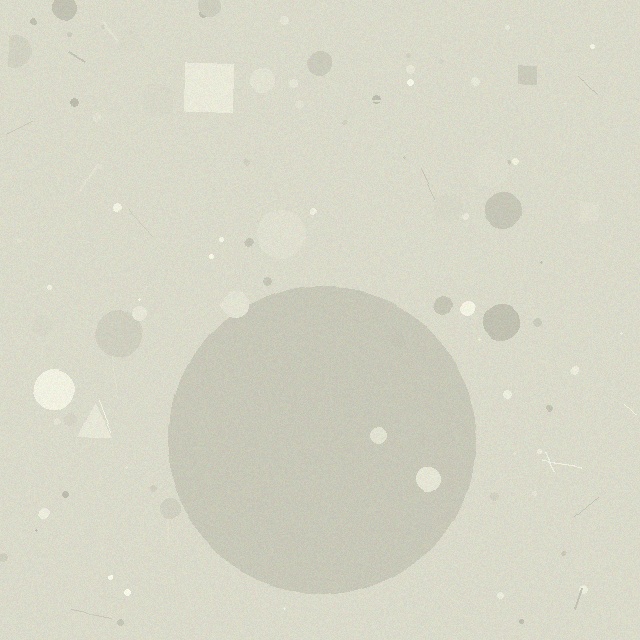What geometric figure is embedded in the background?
A circle is embedded in the background.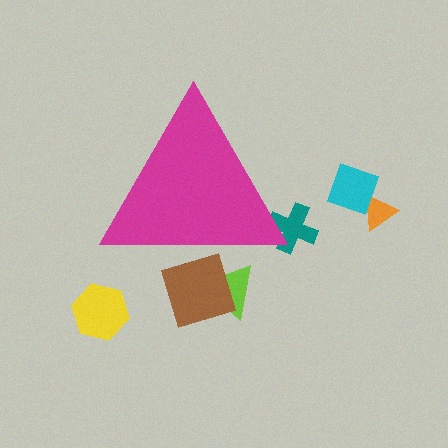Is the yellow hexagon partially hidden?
No, the yellow hexagon is fully visible.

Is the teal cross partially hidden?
Yes, the teal cross is partially hidden behind the magenta triangle.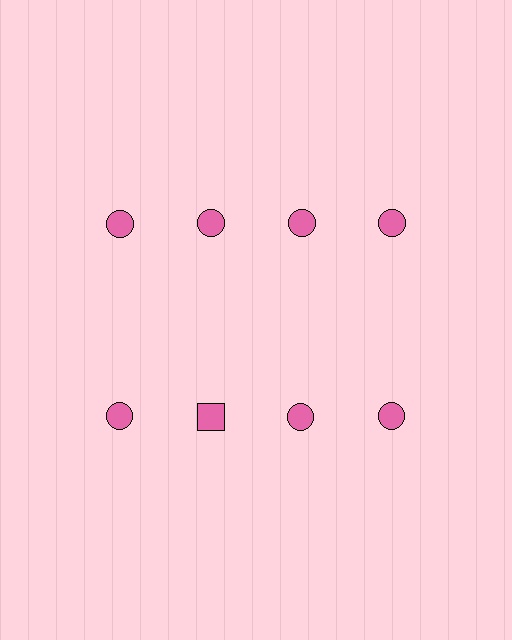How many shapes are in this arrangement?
There are 8 shapes arranged in a grid pattern.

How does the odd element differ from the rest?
It has a different shape: square instead of circle.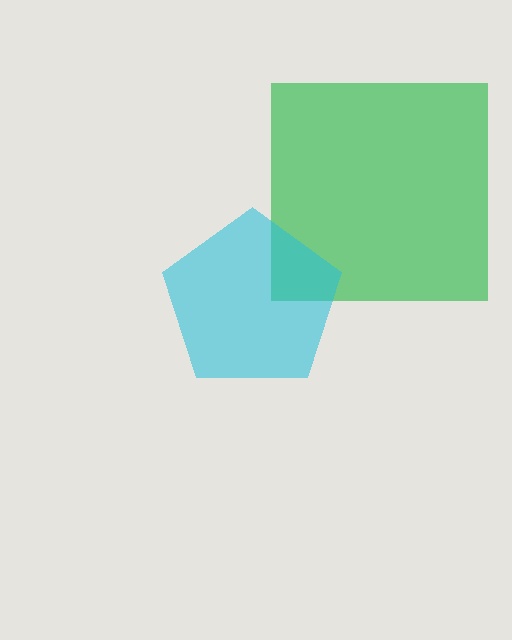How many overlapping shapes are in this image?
There are 2 overlapping shapes in the image.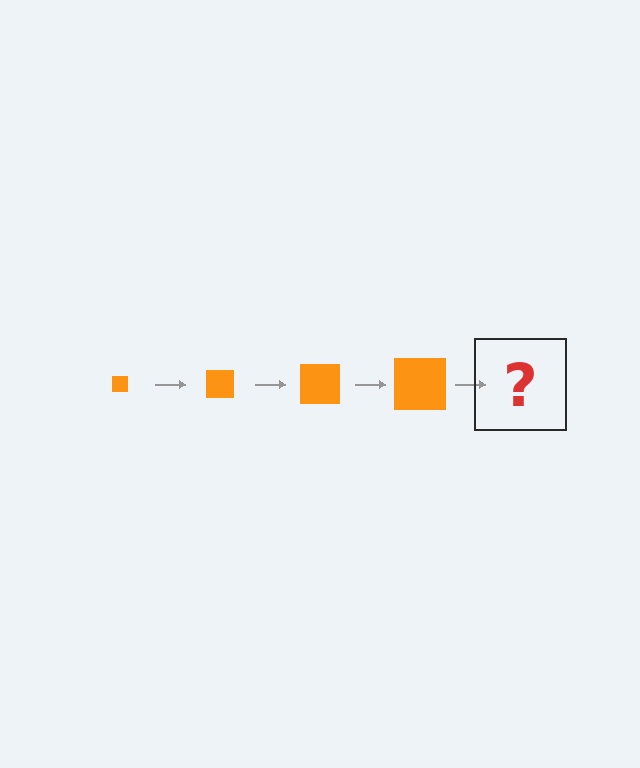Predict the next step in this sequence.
The next step is an orange square, larger than the previous one.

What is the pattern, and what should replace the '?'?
The pattern is that the square gets progressively larger each step. The '?' should be an orange square, larger than the previous one.